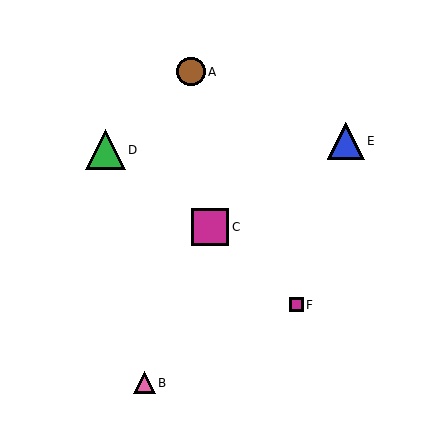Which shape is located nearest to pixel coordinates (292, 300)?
The magenta square (labeled F) at (296, 305) is nearest to that location.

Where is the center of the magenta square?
The center of the magenta square is at (296, 305).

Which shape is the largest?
The green triangle (labeled D) is the largest.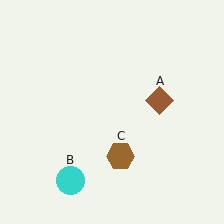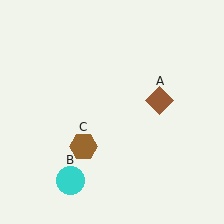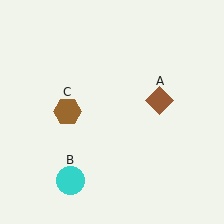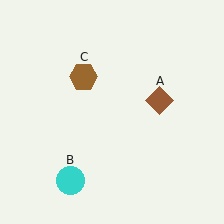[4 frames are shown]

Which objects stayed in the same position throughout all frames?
Brown diamond (object A) and cyan circle (object B) remained stationary.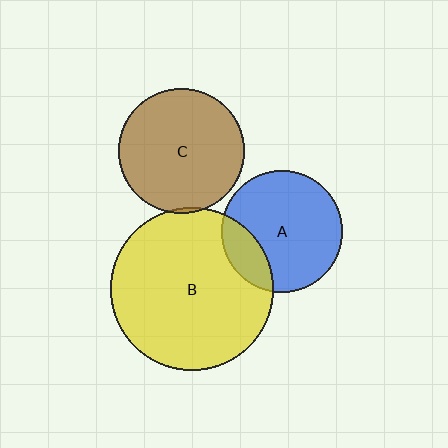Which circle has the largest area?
Circle B (yellow).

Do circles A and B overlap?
Yes.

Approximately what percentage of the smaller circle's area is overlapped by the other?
Approximately 20%.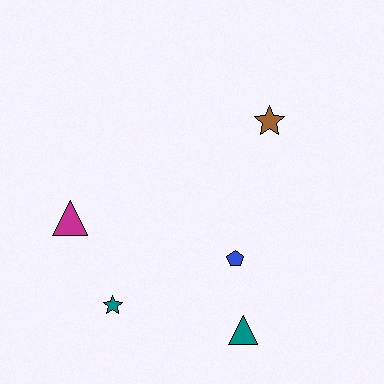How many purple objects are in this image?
There are no purple objects.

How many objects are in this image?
There are 5 objects.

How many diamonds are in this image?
There are no diamonds.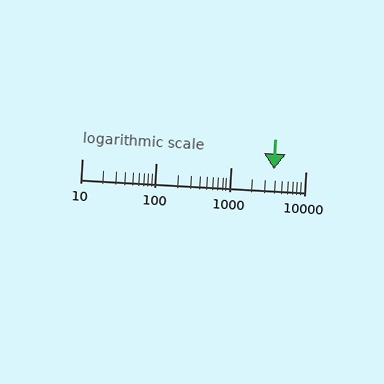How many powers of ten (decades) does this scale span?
The scale spans 3 decades, from 10 to 10000.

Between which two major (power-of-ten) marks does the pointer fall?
The pointer is between 1000 and 10000.